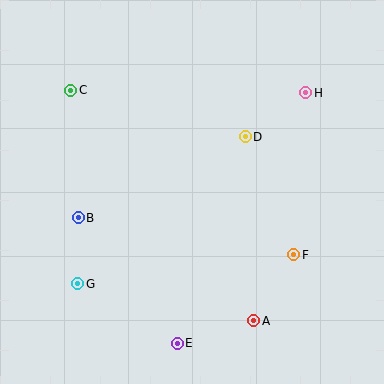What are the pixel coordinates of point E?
Point E is at (177, 343).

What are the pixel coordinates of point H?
Point H is at (306, 93).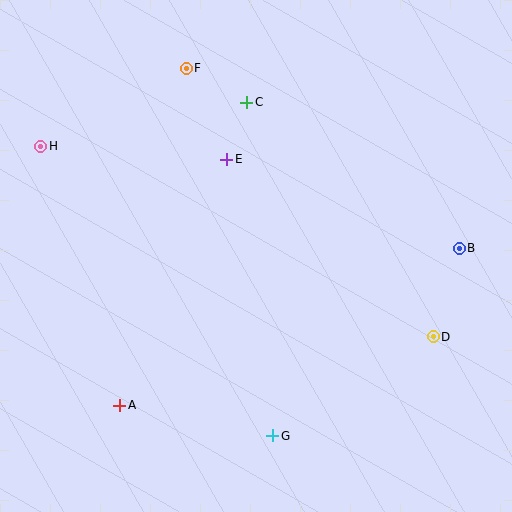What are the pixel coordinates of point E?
Point E is at (227, 159).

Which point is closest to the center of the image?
Point E at (227, 159) is closest to the center.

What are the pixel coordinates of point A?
Point A is at (120, 405).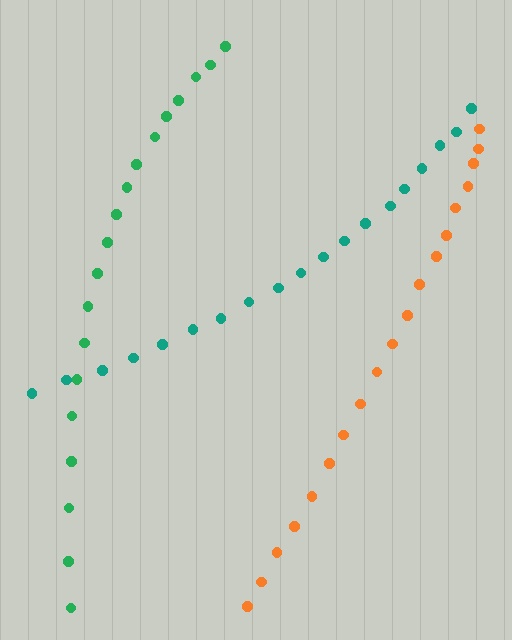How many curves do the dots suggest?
There are 3 distinct paths.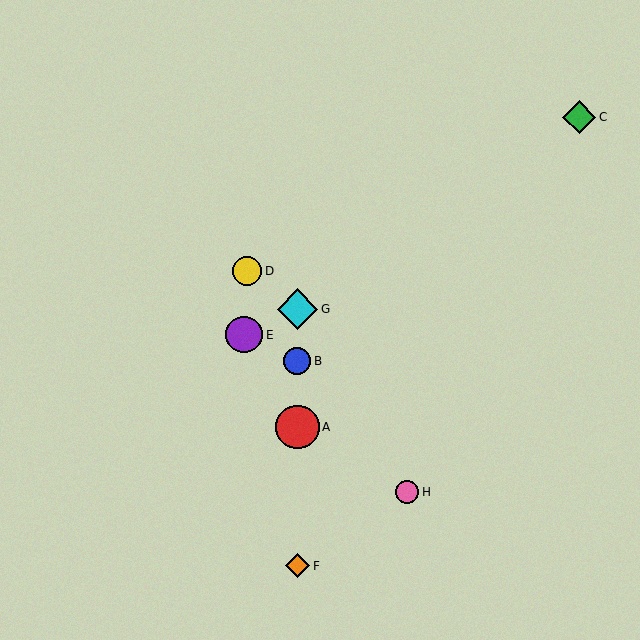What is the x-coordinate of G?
Object G is at x≈297.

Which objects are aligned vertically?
Objects A, B, F, G are aligned vertically.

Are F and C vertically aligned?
No, F is at x≈297 and C is at x≈579.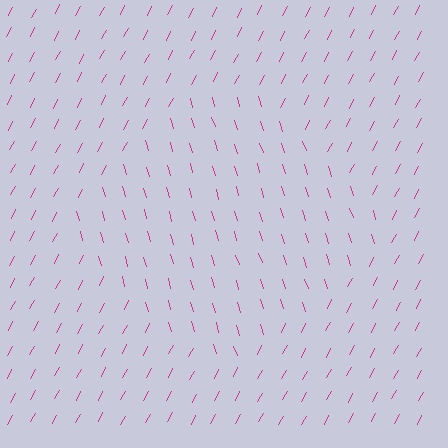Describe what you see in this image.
The image is filled with small magenta line segments. A diamond region in the image has lines oriented differently from the surrounding lines, creating a visible texture boundary.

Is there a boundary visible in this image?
Yes, there is a texture boundary formed by a change in line orientation.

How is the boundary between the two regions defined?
The boundary is defined purely by a change in line orientation (approximately 45 degrees difference). All lines are the same color and thickness.